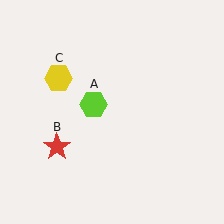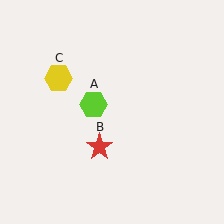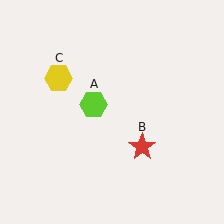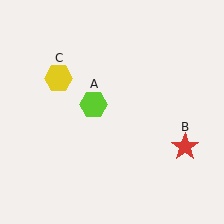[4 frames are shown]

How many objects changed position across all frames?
1 object changed position: red star (object B).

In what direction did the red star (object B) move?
The red star (object B) moved right.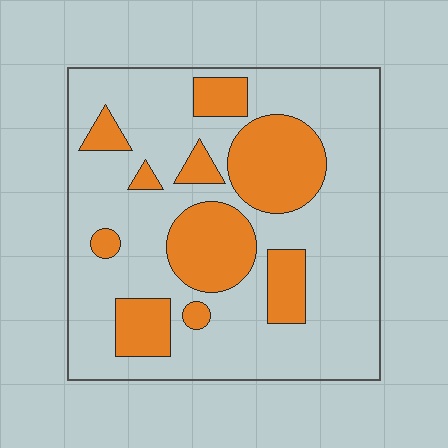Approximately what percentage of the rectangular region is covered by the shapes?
Approximately 30%.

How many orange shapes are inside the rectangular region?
10.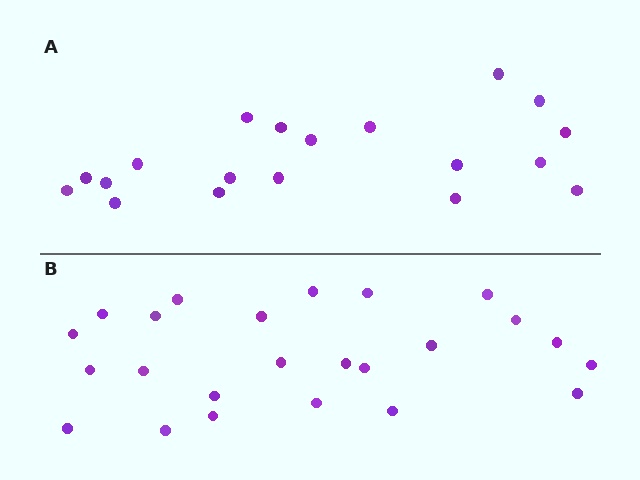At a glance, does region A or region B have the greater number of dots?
Region B (the bottom region) has more dots.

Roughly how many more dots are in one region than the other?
Region B has about 5 more dots than region A.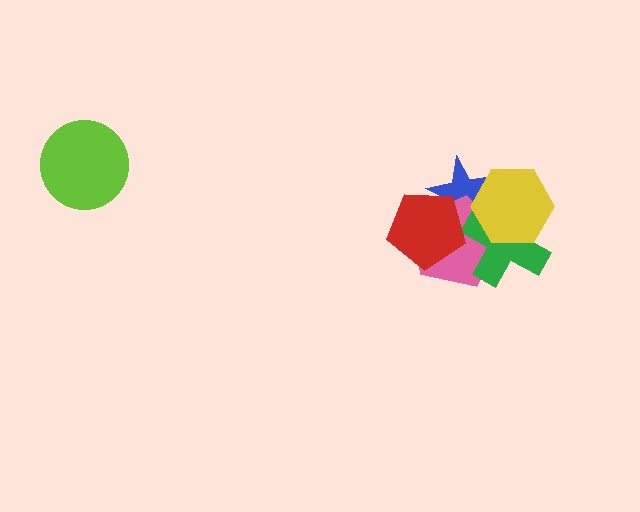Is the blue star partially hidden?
Yes, it is partially covered by another shape.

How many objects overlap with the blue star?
4 objects overlap with the blue star.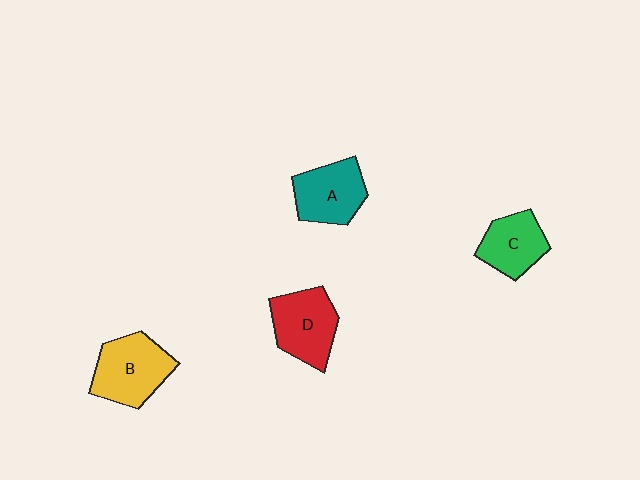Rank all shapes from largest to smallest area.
From largest to smallest: B (yellow), D (red), A (teal), C (green).